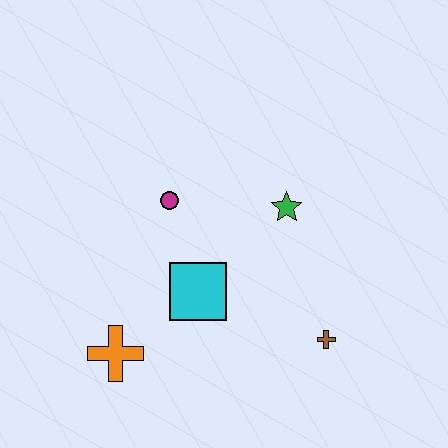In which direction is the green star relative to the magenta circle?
The green star is to the right of the magenta circle.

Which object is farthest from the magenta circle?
The brown cross is farthest from the magenta circle.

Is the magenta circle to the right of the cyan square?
No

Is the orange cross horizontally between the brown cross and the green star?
No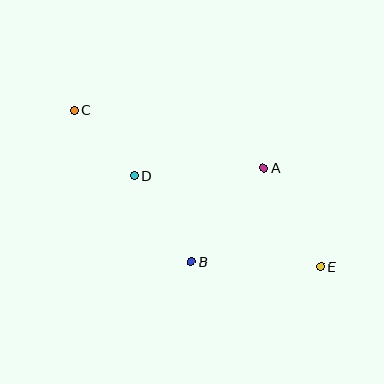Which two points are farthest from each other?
Points C and E are farthest from each other.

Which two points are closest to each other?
Points C and D are closest to each other.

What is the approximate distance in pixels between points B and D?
The distance between B and D is approximately 103 pixels.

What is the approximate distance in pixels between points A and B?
The distance between A and B is approximately 119 pixels.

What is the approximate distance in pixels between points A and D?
The distance between A and D is approximately 130 pixels.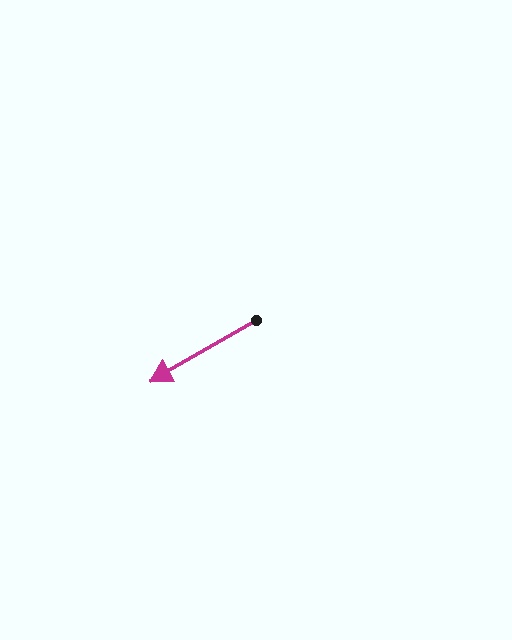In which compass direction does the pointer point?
Southwest.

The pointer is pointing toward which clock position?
Roughly 8 o'clock.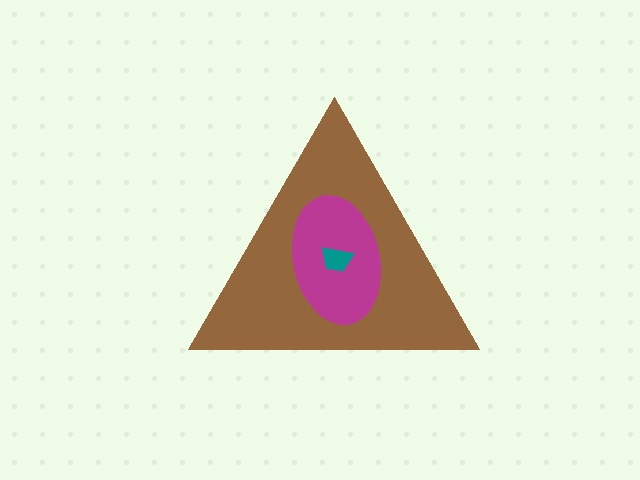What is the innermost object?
The teal trapezoid.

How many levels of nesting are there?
3.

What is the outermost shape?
The brown triangle.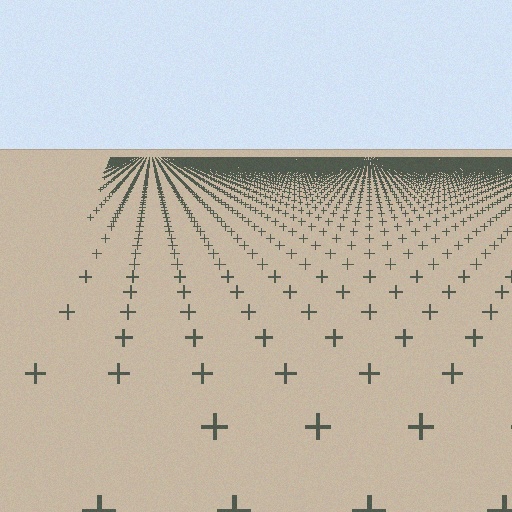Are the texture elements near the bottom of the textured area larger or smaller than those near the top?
Larger. Near the bottom, elements are closer to the viewer and appear at a bigger on-screen size.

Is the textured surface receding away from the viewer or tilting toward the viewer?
The surface is receding away from the viewer. Texture elements get smaller and denser toward the top.